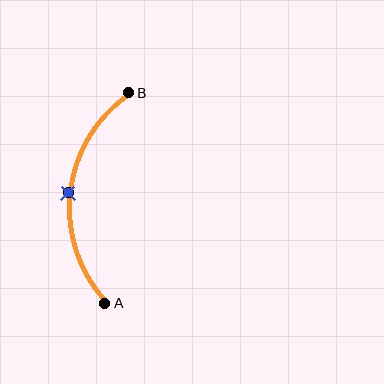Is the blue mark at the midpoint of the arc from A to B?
Yes. The blue mark lies on the arc at equal arc-length from both A and B — it is the arc midpoint.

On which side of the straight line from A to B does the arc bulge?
The arc bulges to the left of the straight line connecting A and B.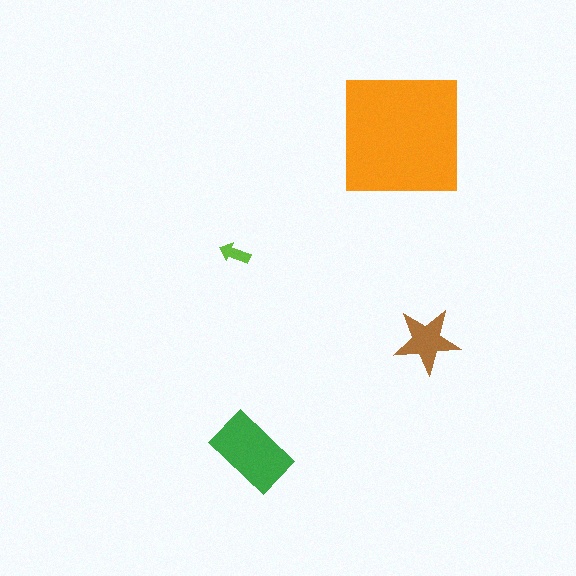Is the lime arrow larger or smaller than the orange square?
Smaller.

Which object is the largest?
The orange square.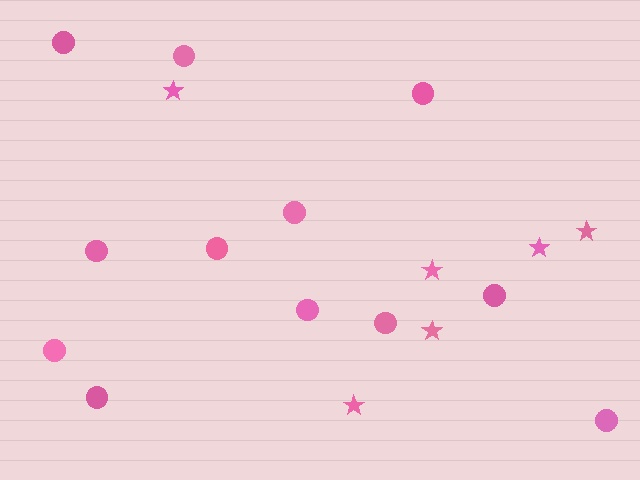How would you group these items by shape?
There are 2 groups: one group of circles (12) and one group of stars (6).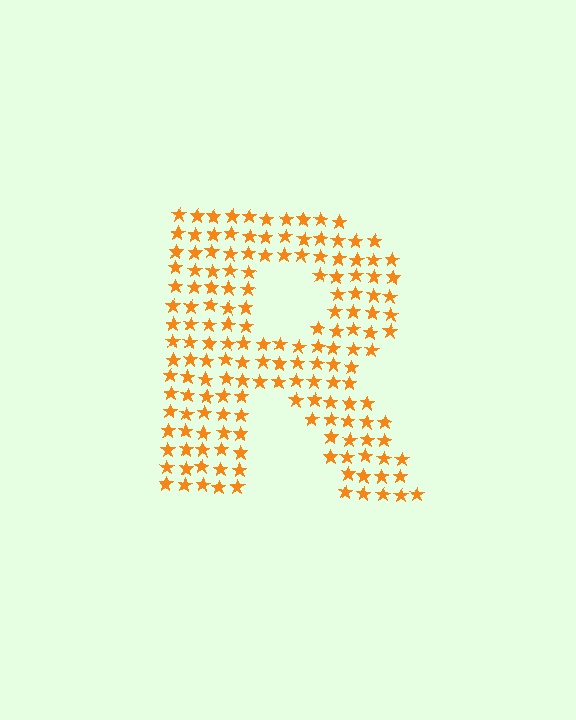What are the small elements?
The small elements are stars.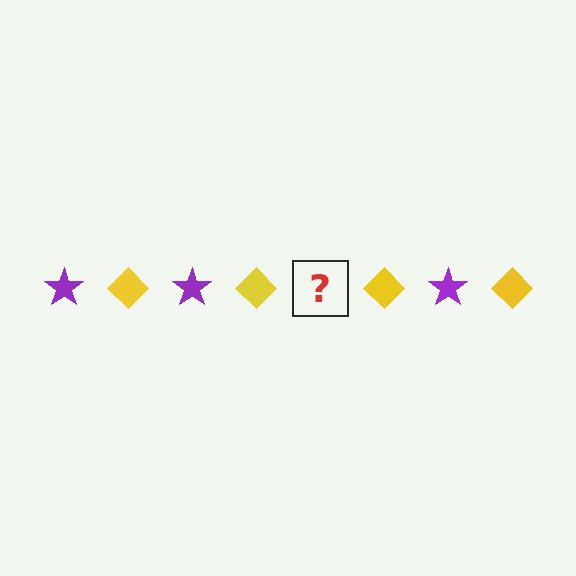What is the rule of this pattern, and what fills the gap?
The rule is that the pattern alternates between purple star and yellow diamond. The gap should be filled with a purple star.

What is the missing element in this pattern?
The missing element is a purple star.